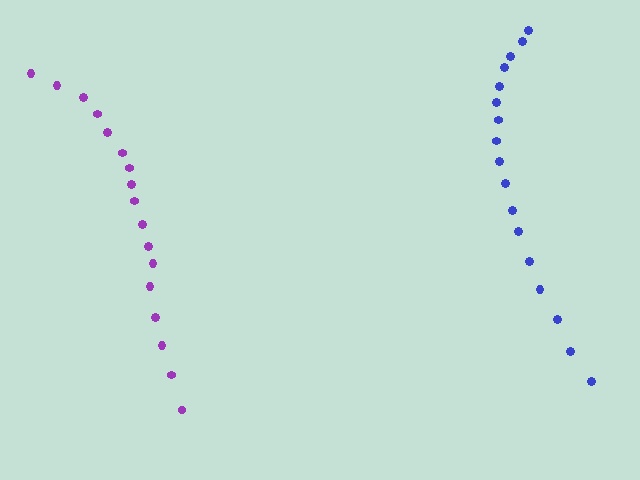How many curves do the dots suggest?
There are 2 distinct paths.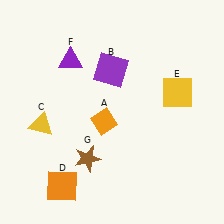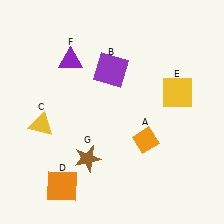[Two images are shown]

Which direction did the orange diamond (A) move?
The orange diamond (A) moved right.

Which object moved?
The orange diamond (A) moved right.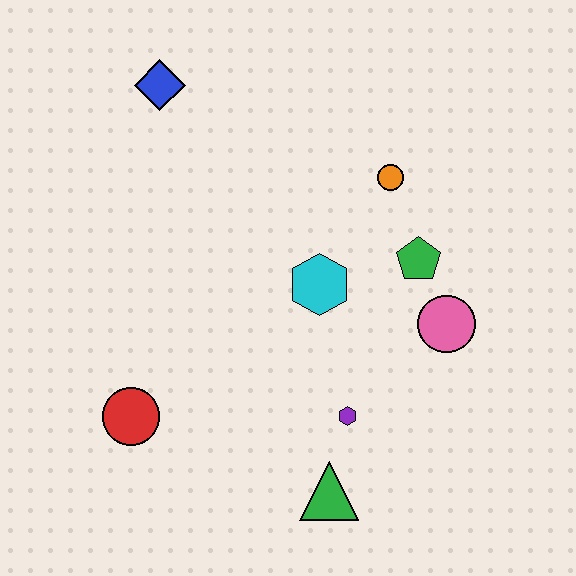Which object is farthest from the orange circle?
The red circle is farthest from the orange circle.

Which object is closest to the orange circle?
The green pentagon is closest to the orange circle.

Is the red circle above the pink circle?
No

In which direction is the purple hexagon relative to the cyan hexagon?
The purple hexagon is below the cyan hexagon.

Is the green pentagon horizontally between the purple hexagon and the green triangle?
No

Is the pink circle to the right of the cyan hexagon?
Yes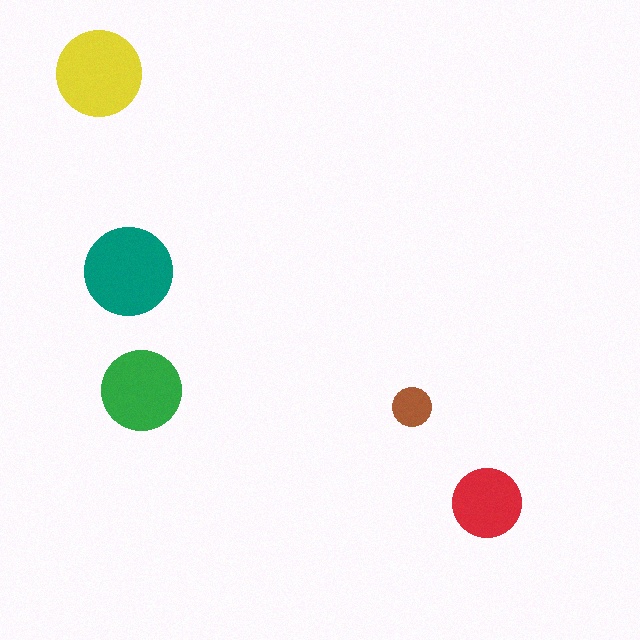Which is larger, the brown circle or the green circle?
The green one.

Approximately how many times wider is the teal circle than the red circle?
About 1.5 times wider.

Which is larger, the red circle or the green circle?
The green one.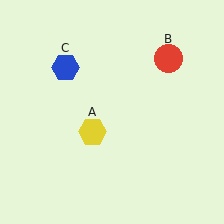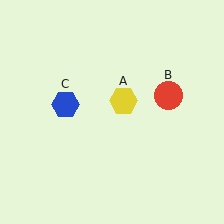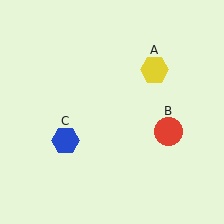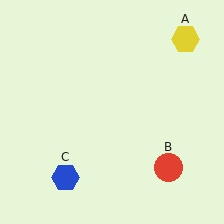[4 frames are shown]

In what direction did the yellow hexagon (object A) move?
The yellow hexagon (object A) moved up and to the right.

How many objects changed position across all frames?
3 objects changed position: yellow hexagon (object A), red circle (object B), blue hexagon (object C).